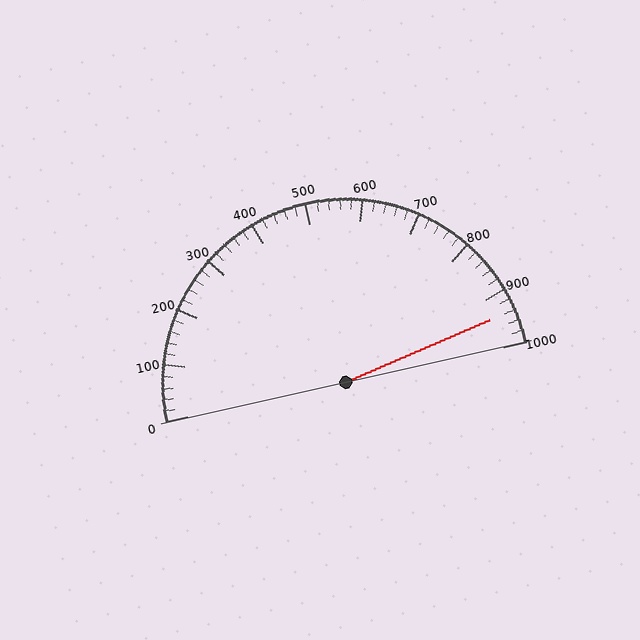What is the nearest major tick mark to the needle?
The nearest major tick mark is 900.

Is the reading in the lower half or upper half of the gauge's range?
The reading is in the upper half of the range (0 to 1000).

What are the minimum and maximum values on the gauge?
The gauge ranges from 0 to 1000.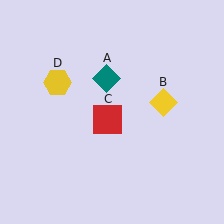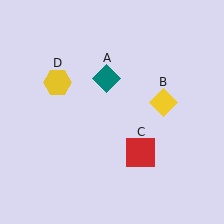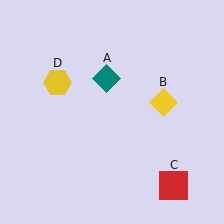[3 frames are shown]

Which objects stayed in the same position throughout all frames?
Teal diamond (object A) and yellow diamond (object B) and yellow hexagon (object D) remained stationary.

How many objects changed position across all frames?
1 object changed position: red square (object C).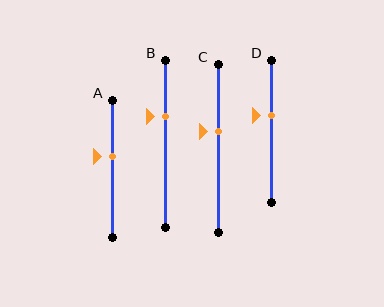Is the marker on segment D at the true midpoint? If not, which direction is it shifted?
No, the marker on segment D is shifted upward by about 11% of the segment length.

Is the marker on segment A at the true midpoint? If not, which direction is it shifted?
No, the marker on segment A is shifted upward by about 9% of the segment length.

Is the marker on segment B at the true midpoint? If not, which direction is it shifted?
No, the marker on segment B is shifted upward by about 16% of the segment length.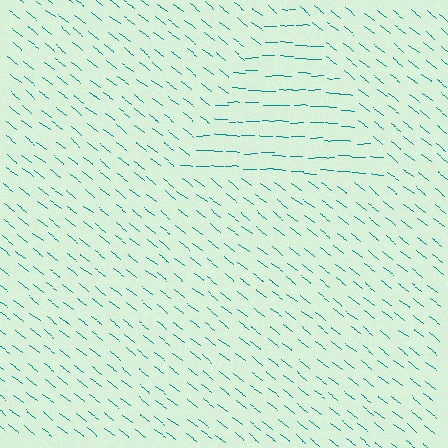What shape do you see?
I see a triangle.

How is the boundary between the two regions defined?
The boundary is defined purely by a change in line orientation (approximately 38 degrees difference). All lines are the same color and thickness.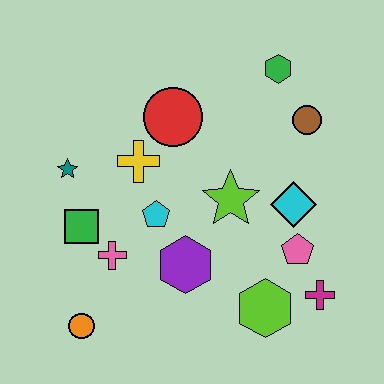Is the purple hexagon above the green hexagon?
No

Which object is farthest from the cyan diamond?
The orange circle is farthest from the cyan diamond.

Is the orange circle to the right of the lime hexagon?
No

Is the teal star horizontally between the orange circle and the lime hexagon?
No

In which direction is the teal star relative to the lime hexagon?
The teal star is to the left of the lime hexagon.